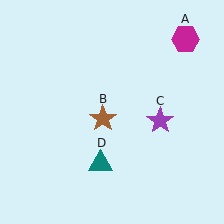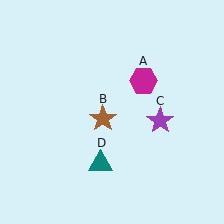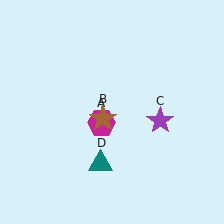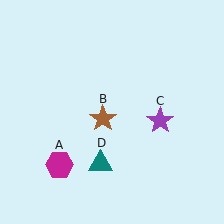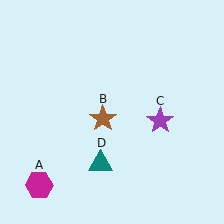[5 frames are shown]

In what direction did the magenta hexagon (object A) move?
The magenta hexagon (object A) moved down and to the left.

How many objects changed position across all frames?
1 object changed position: magenta hexagon (object A).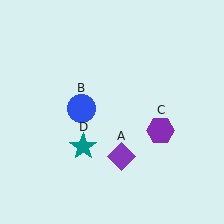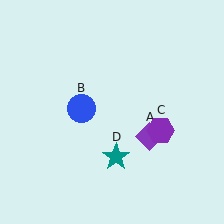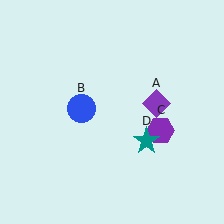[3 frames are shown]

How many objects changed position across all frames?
2 objects changed position: purple diamond (object A), teal star (object D).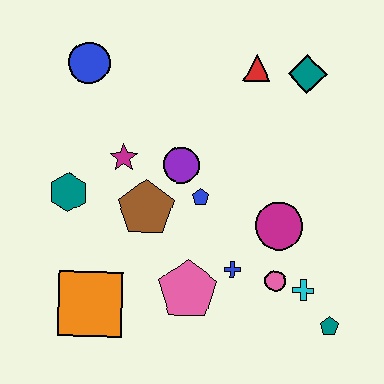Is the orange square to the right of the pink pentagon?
No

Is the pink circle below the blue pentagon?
Yes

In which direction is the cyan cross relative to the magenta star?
The cyan cross is to the right of the magenta star.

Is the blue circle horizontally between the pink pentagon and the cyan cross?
No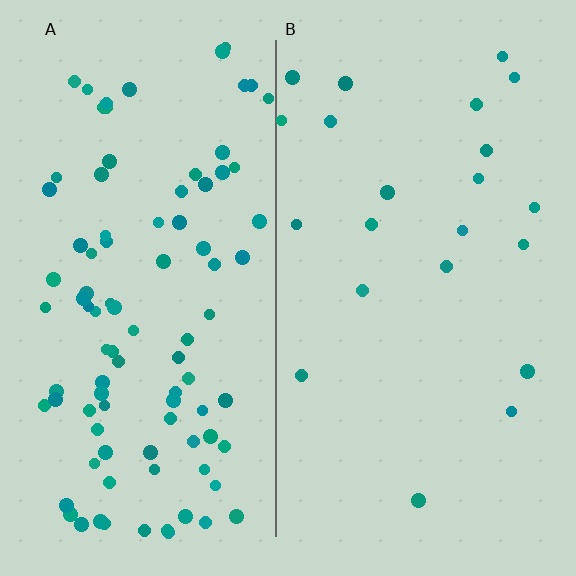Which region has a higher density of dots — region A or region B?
A (the left).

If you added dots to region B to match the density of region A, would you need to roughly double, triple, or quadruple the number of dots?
Approximately quadruple.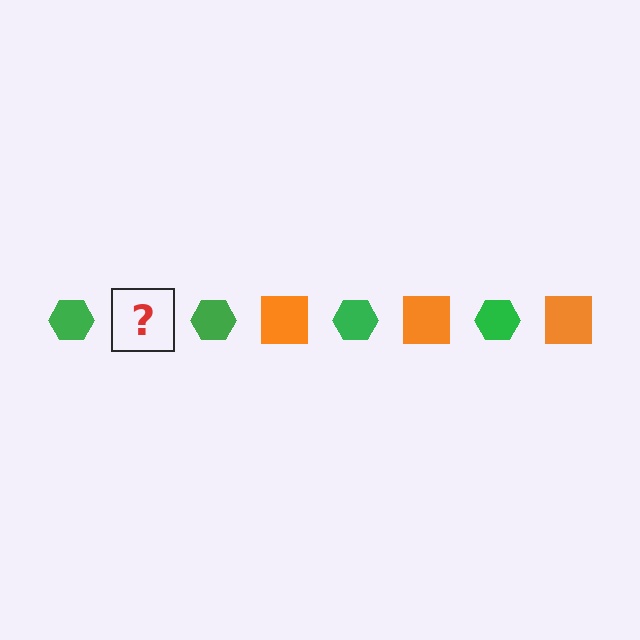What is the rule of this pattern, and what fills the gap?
The rule is that the pattern alternates between green hexagon and orange square. The gap should be filled with an orange square.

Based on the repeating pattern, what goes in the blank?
The blank should be an orange square.